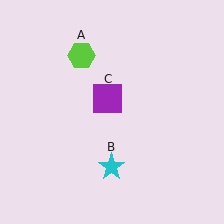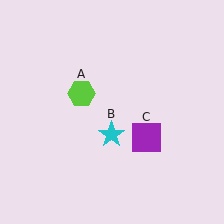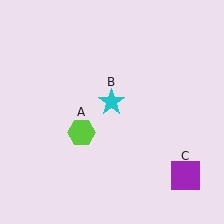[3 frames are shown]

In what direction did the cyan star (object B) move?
The cyan star (object B) moved up.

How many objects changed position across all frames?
3 objects changed position: lime hexagon (object A), cyan star (object B), purple square (object C).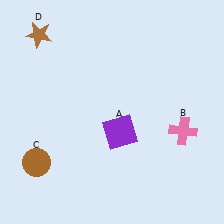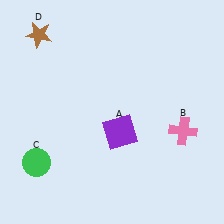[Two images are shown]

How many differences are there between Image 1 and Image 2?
There is 1 difference between the two images.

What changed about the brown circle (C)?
In Image 1, C is brown. In Image 2, it changed to green.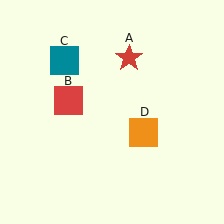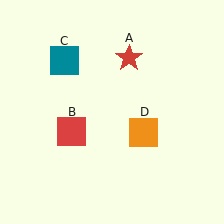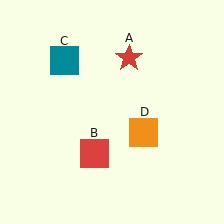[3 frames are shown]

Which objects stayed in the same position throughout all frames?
Red star (object A) and teal square (object C) and orange square (object D) remained stationary.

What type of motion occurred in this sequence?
The red square (object B) rotated counterclockwise around the center of the scene.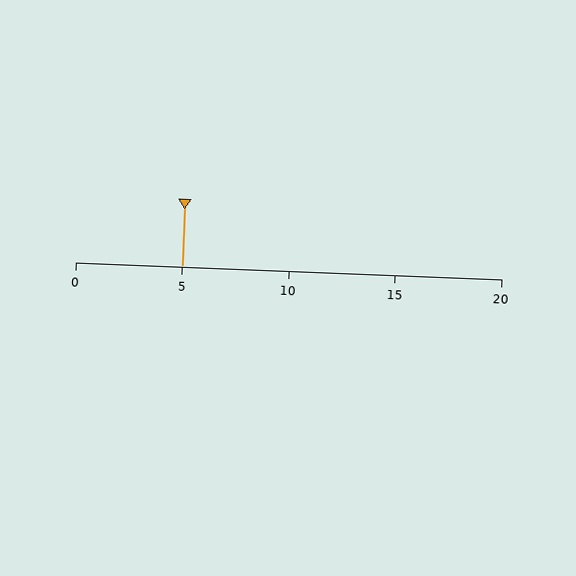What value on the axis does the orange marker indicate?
The marker indicates approximately 5.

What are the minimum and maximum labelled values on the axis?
The axis runs from 0 to 20.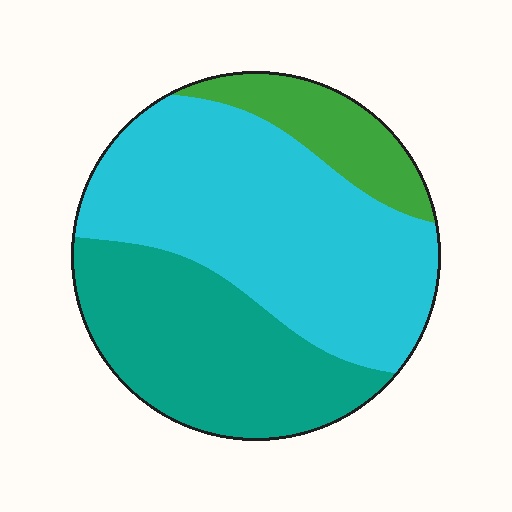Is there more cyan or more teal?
Cyan.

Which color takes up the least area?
Green, at roughly 15%.